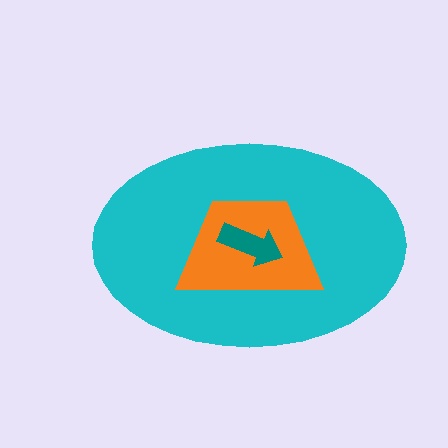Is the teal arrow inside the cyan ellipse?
Yes.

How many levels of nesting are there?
3.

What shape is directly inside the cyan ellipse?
The orange trapezoid.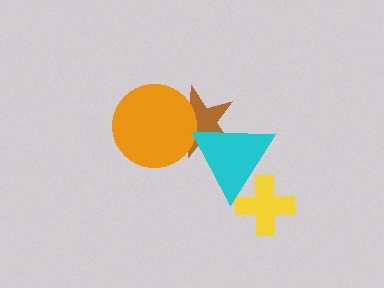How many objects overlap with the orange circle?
1 object overlaps with the orange circle.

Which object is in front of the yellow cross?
The cyan triangle is in front of the yellow cross.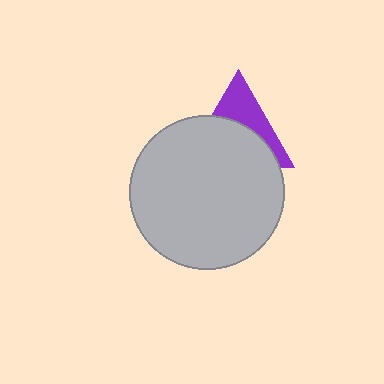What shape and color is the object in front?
The object in front is a light gray circle.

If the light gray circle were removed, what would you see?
You would see the complete purple triangle.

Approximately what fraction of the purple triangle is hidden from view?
Roughly 60% of the purple triangle is hidden behind the light gray circle.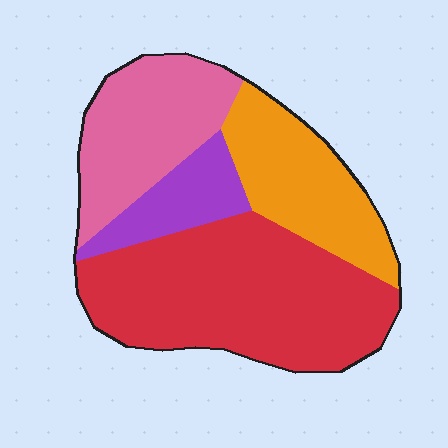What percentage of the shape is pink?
Pink takes up about one quarter (1/4) of the shape.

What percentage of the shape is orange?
Orange takes up between a sixth and a third of the shape.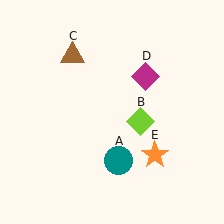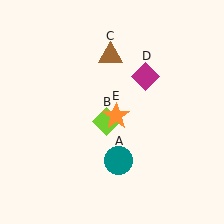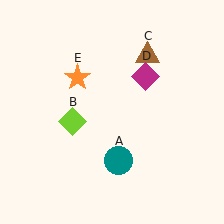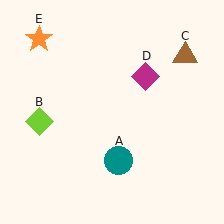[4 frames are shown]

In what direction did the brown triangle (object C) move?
The brown triangle (object C) moved right.